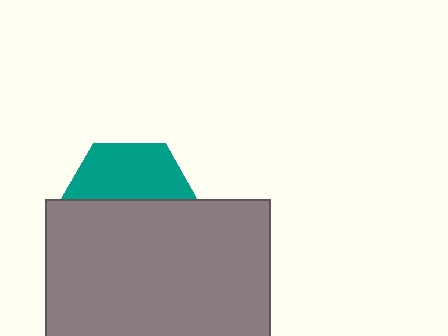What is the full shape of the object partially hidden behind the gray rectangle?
The partially hidden object is a teal hexagon.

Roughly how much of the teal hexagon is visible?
A small part of it is visible (roughly 44%).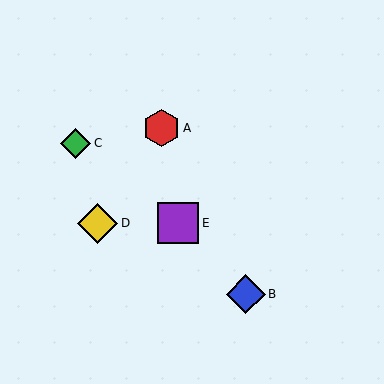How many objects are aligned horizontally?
2 objects (D, E) are aligned horizontally.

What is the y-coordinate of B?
Object B is at y≈294.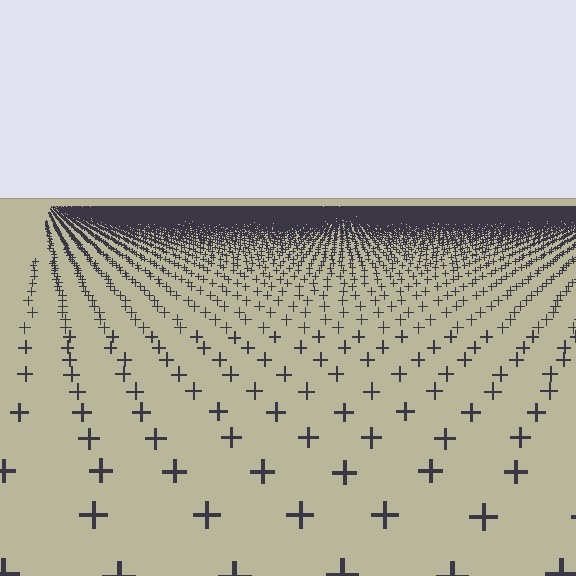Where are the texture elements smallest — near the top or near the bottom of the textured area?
Near the top.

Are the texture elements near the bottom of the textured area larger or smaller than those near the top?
Larger. Near the bottom, elements are closer to the viewer and appear at a bigger on-screen size.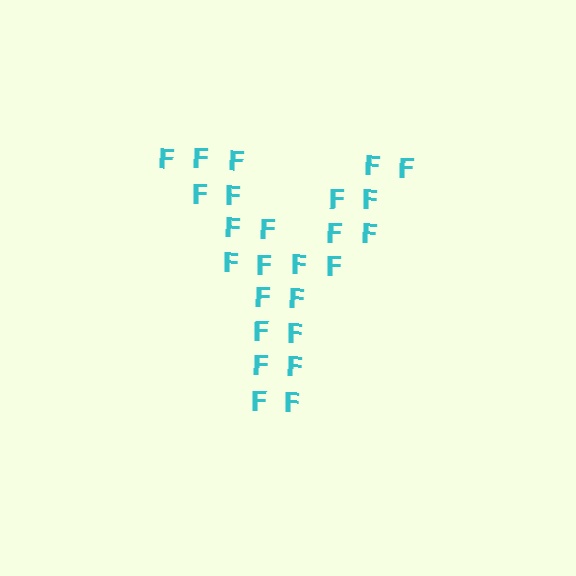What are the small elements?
The small elements are letter F's.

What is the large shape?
The large shape is the letter Y.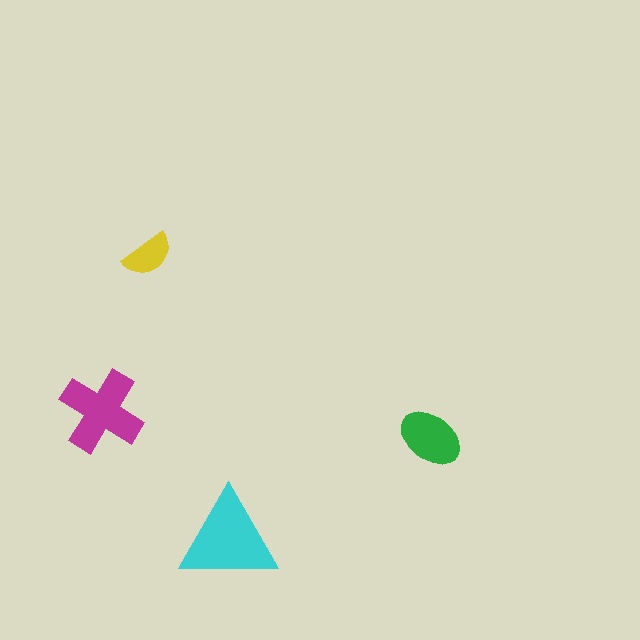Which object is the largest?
The cyan triangle.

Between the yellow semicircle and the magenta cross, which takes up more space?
The magenta cross.